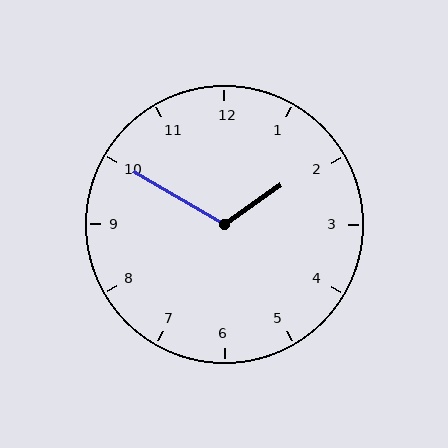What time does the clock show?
1:50.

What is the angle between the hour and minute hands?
Approximately 115 degrees.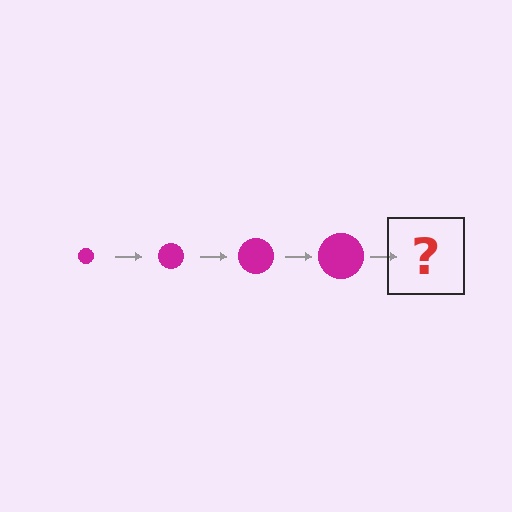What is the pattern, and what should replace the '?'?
The pattern is that the circle gets progressively larger each step. The '?' should be a magenta circle, larger than the previous one.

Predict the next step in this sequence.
The next step is a magenta circle, larger than the previous one.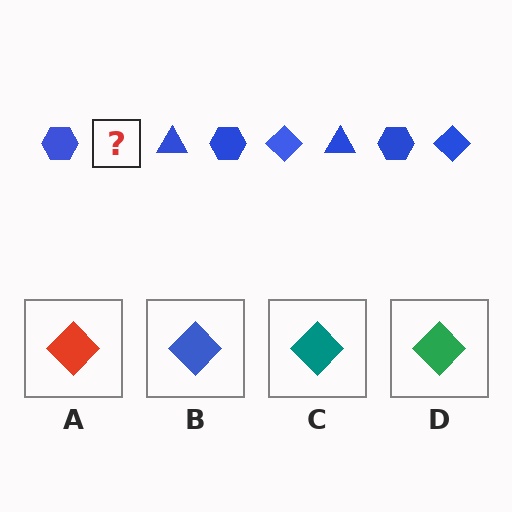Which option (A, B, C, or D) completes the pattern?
B.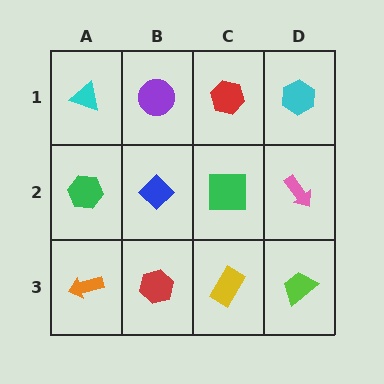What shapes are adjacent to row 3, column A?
A green hexagon (row 2, column A), a red hexagon (row 3, column B).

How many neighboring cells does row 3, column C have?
3.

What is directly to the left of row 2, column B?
A green hexagon.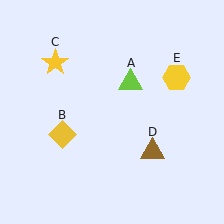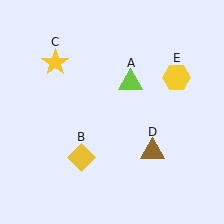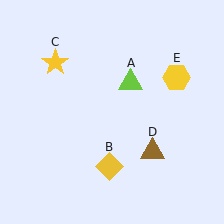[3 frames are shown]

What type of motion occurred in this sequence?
The yellow diamond (object B) rotated counterclockwise around the center of the scene.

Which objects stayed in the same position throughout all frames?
Lime triangle (object A) and yellow star (object C) and brown triangle (object D) and yellow hexagon (object E) remained stationary.